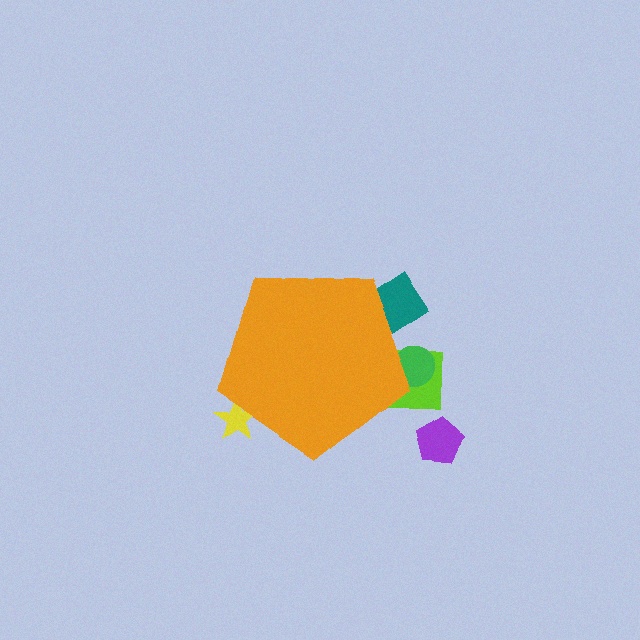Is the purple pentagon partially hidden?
No, the purple pentagon is fully visible.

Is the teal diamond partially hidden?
Yes, the teal diamond is partially hidden behind the orange pentagon.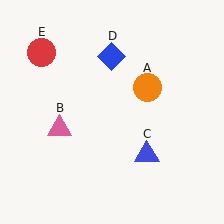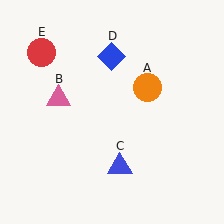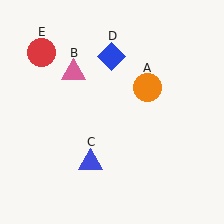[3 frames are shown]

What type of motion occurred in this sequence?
The pink triangle (object B), blue triangle (object C) rotated clockwise around the center of the scene.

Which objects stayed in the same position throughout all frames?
Orange circle (object A) and blue diamond (object D) and red circle (object E) remained stationary.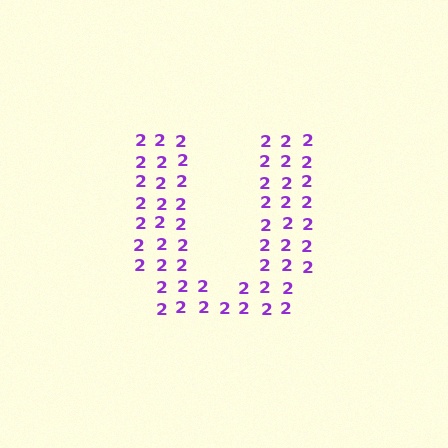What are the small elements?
The small elements are digit 2's.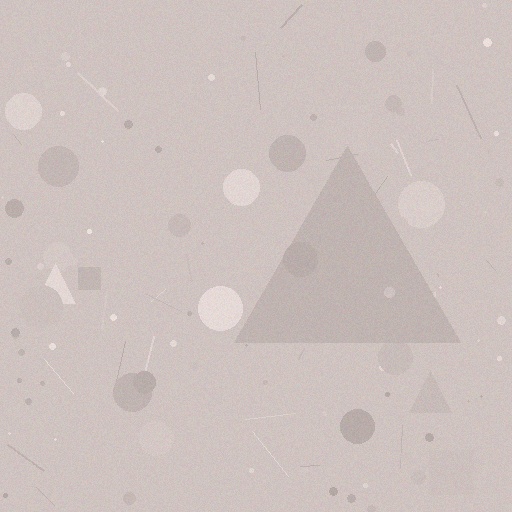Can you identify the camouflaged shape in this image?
The camouflaged shape is a triangle.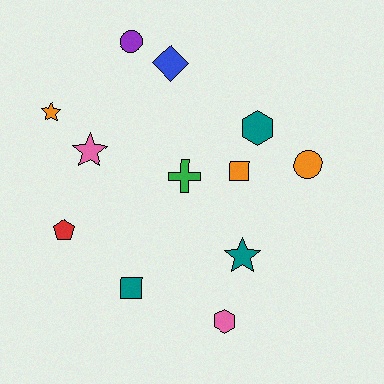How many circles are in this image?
There are 2 circles.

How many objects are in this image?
There are 12 objects.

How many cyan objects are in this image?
There are no cyan objects.